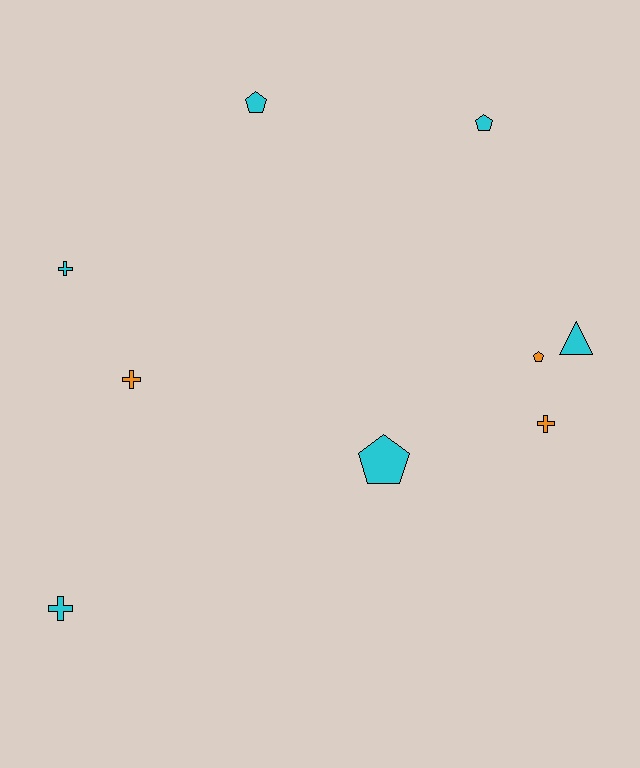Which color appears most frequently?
Cyan, with 6 objects.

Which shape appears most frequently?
Pentagon, with 4 objects.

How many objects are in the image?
There are 9 objects.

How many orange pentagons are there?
There is 1 orange pentagon.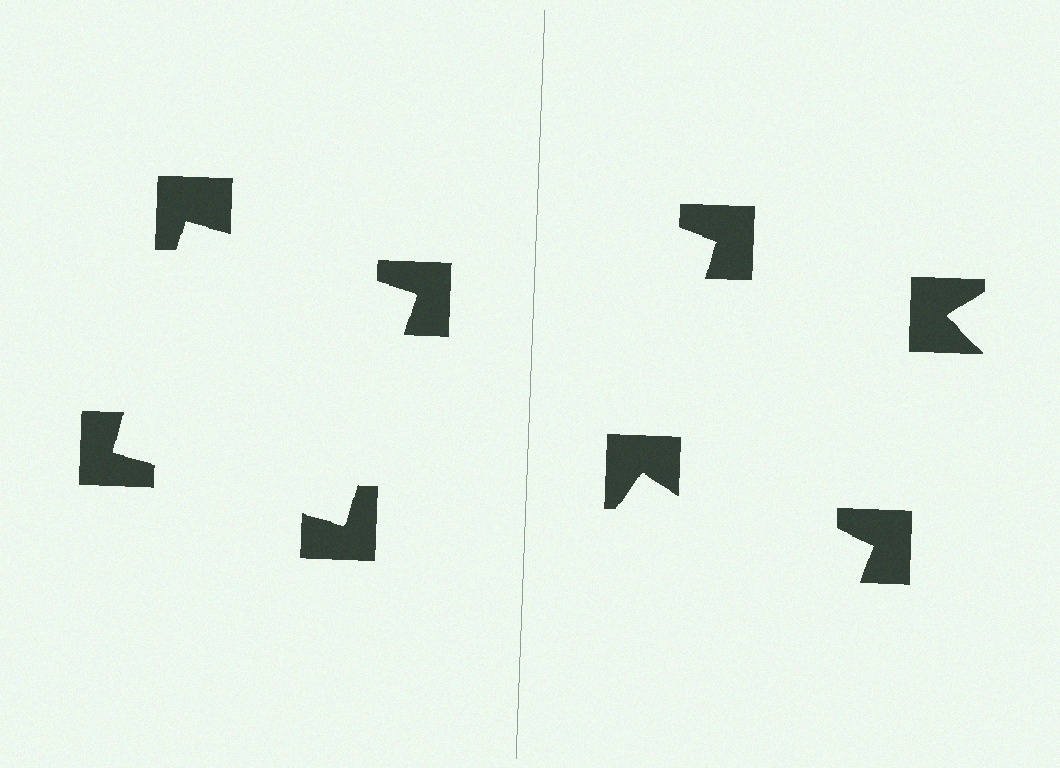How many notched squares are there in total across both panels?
8 — 4 on each side.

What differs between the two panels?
The notched squares are positioned identically on both sides; only the wedge orientations differ. On the left they align to a square; on the right they are misaligned.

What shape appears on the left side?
An illusory square.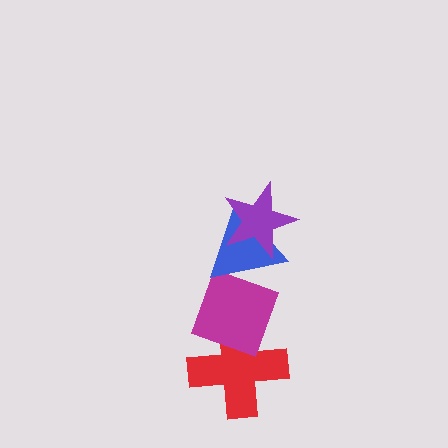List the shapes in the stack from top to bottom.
From top to bottom: the purple star, the blue triangle, the magenta diamond, the red cross.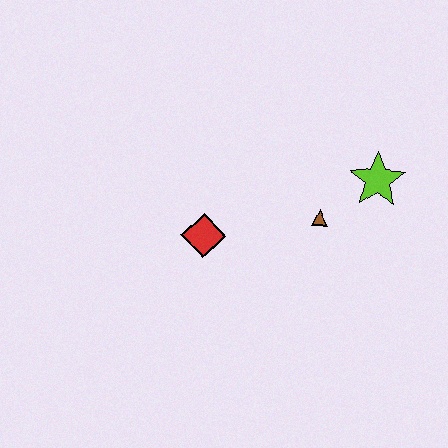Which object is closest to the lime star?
The brown triangle is closest to the lime star.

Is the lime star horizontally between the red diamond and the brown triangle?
No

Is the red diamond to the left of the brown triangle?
Yes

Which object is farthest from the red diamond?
The lime star is farthest from the red diamond.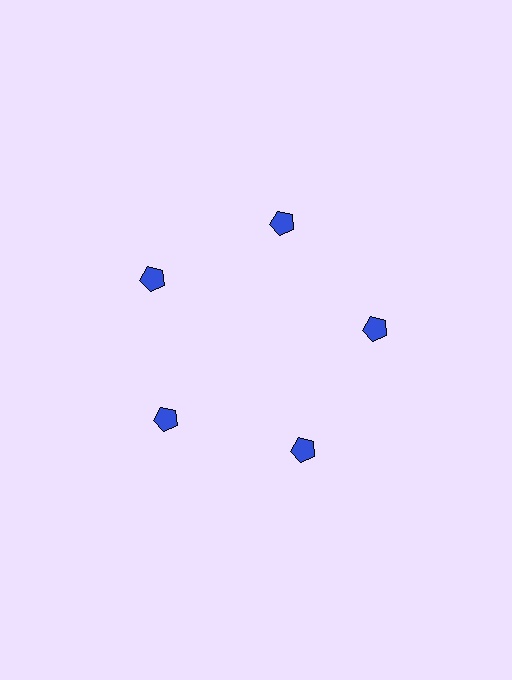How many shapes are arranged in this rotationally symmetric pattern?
There are 5 shapes, arranged in 5 groups of 1.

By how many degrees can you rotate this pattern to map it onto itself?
The pattern maps onto itself every 72 degrees of rotation.